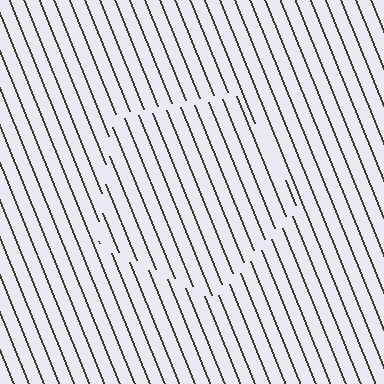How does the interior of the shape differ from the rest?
The interior of the shape contains the same grating, shifted by half a period — the contour is defined by the phase discontinuity where line-ends from the inner and outer gratings abut.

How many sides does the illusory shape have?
5 sides — the line-ends trace a pentagon.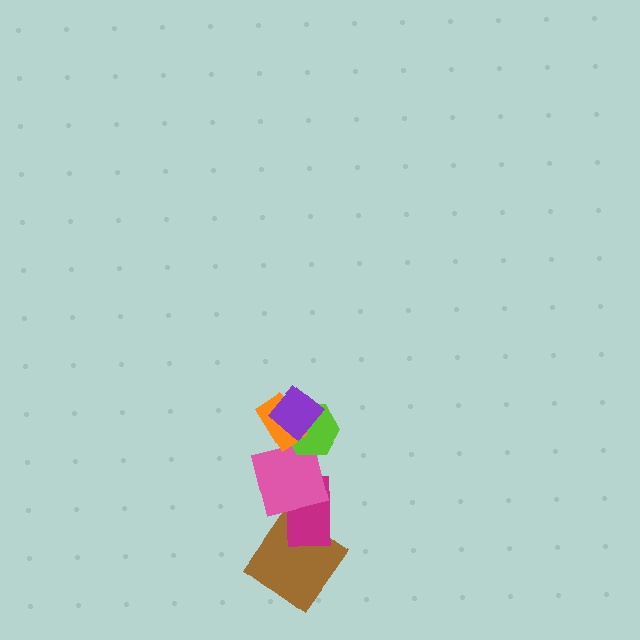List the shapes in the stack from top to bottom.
From top to bottom: the purple diamond, the orange rectangle, the lime hexagon, the pink square, the magenta rectangle, the brown diamond.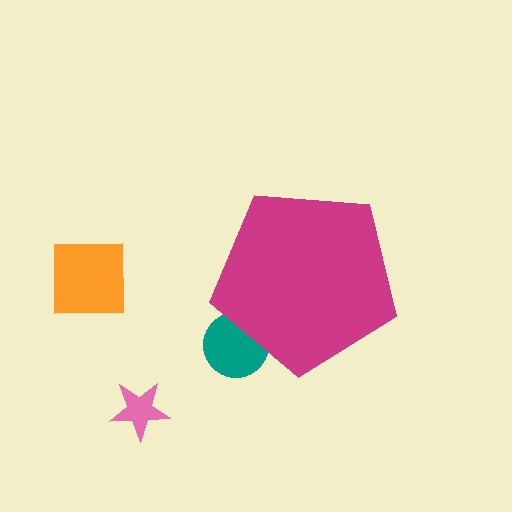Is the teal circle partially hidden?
Yes, the teal circle is partially hidden behind the magenta pentagon.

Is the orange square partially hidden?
No, the orange square is fully visible.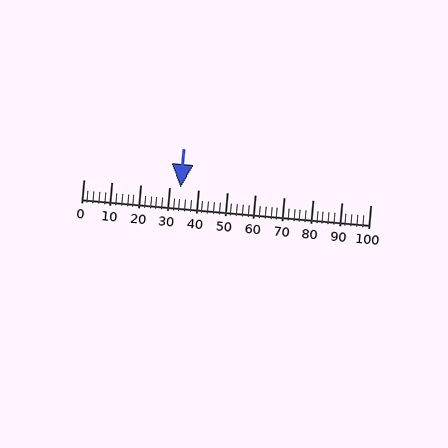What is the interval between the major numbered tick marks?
The major tick marks are spaced 10 units apart.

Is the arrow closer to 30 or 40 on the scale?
The arrow is closer to 30.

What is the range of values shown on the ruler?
The ruler shows values from 0 to 100.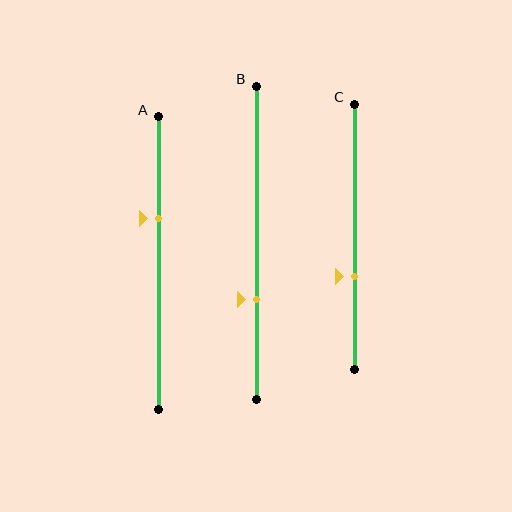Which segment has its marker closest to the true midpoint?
Segment C has its marker closest to the true midpoint.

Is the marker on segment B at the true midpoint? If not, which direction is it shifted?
No, the marker on segment B is shifted downward by about 18% of the segment length.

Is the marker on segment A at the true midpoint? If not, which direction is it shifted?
No, the marker on segment A is shifted upward by about 15% of the segment length.